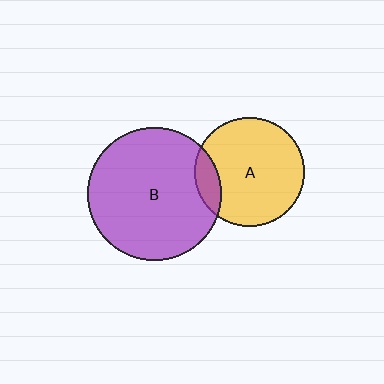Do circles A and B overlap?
Yes.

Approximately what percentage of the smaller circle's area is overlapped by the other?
Approximately 10%.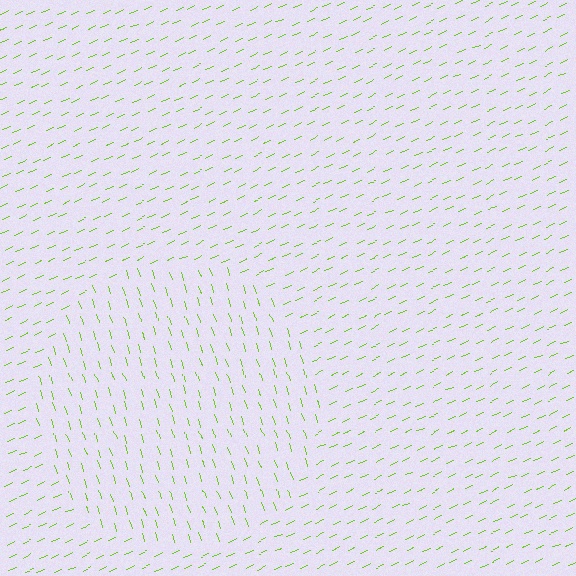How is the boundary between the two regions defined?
The boundary is defined purely by a change in line orientation (approximately 84 degrees difference). All lines are the same color and thickness.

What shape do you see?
I see a circle.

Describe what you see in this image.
The image is filled with small lime line segments. A circle region in the image has lines oriented differently from the surrounding lines, creating a visible texture boundary.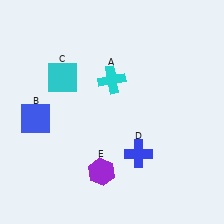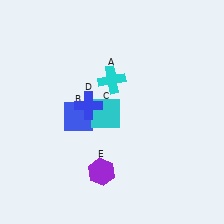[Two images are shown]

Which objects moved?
The objects that moved are: the blue square (B), the cyan square (C), the blue cross (D).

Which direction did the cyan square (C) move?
The cyan square (C) moved right.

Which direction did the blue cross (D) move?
The blue cross (D) moved left.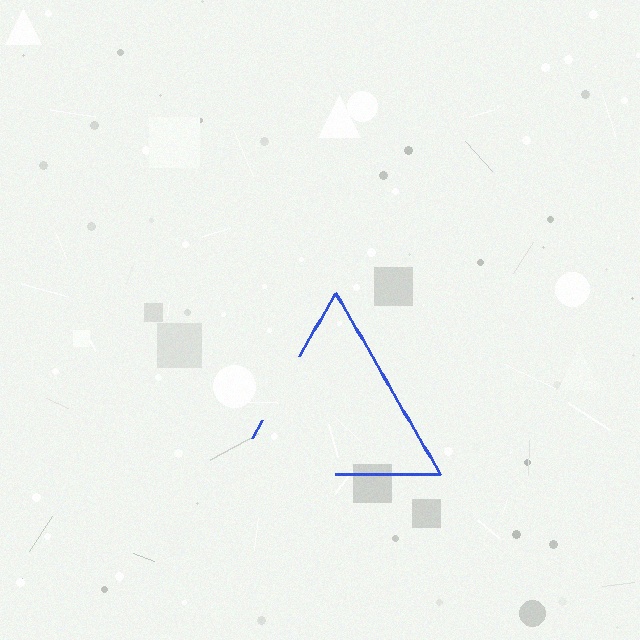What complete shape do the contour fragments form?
The contour fragments form a triangle.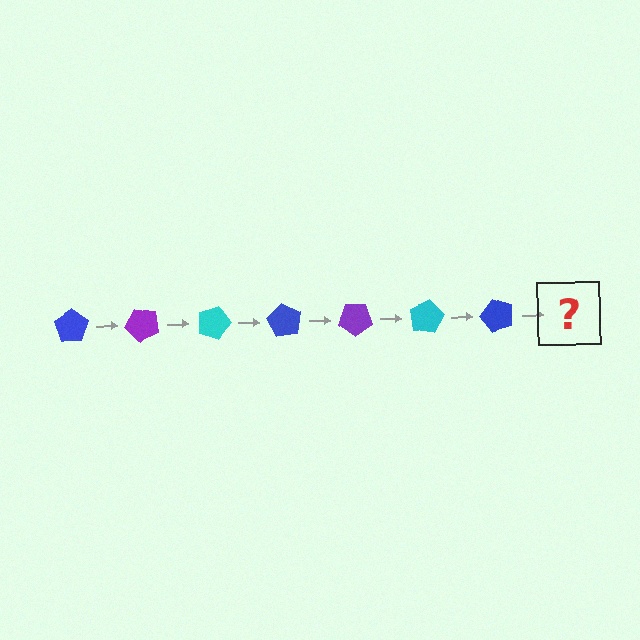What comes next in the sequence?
The next element should be a purple pentagon, rotated 315 degrees from the start.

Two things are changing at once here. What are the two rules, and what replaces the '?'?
The two rules are that it rotates 45 degrees each step and the color cycles through blue, purple, and cyan. The '?' should be a purple pentagon, rotated 315 degrees from the start.